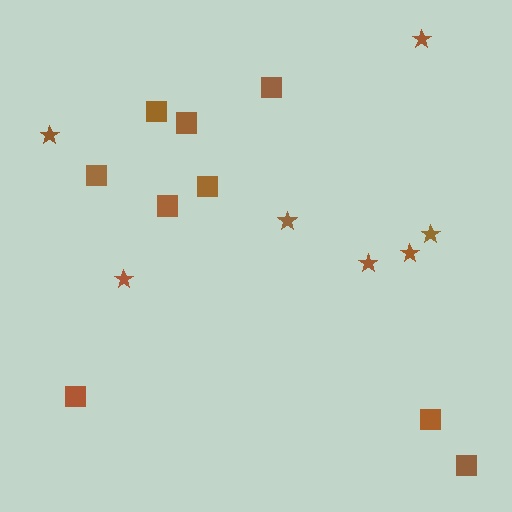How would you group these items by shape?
There are 2 groups: one group of squares (9) and one group of stars (7).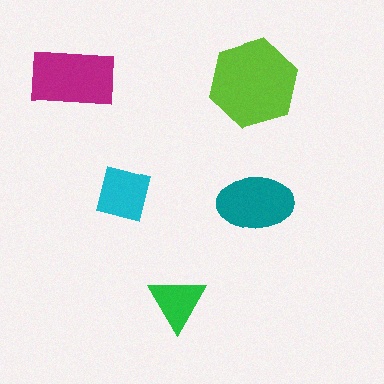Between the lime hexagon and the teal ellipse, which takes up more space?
The lime hexagon.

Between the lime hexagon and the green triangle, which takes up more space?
The lime hexagon.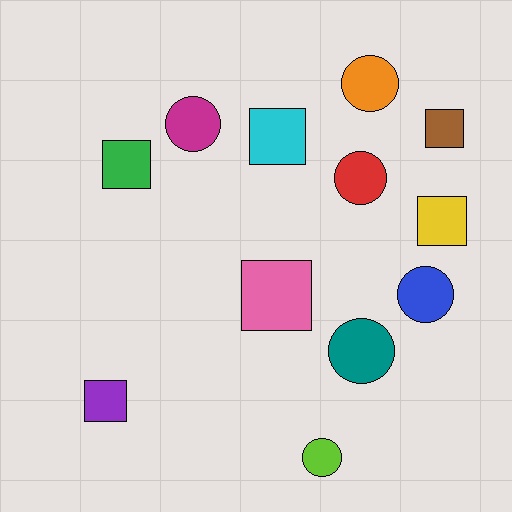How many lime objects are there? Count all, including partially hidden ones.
There is 1 lime object.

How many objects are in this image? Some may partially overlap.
There are 12 objects.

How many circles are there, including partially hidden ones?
There are 6 circles.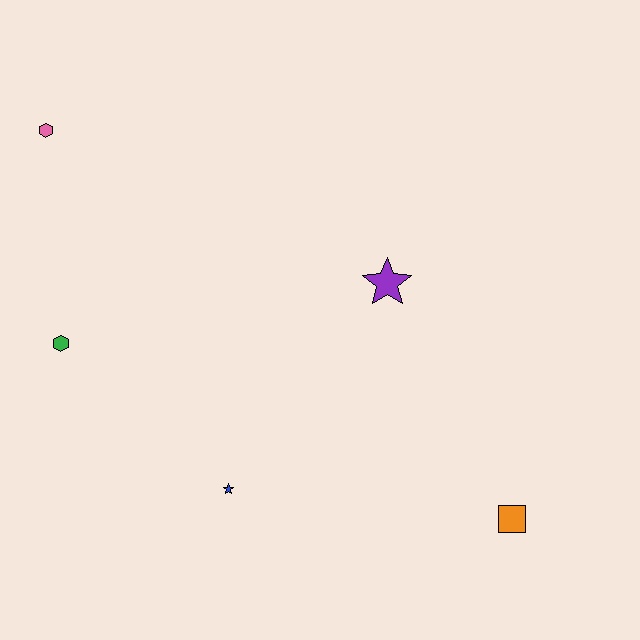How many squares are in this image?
There is 1 square.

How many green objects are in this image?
There is 1 green object.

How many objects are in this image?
There are 5 objects.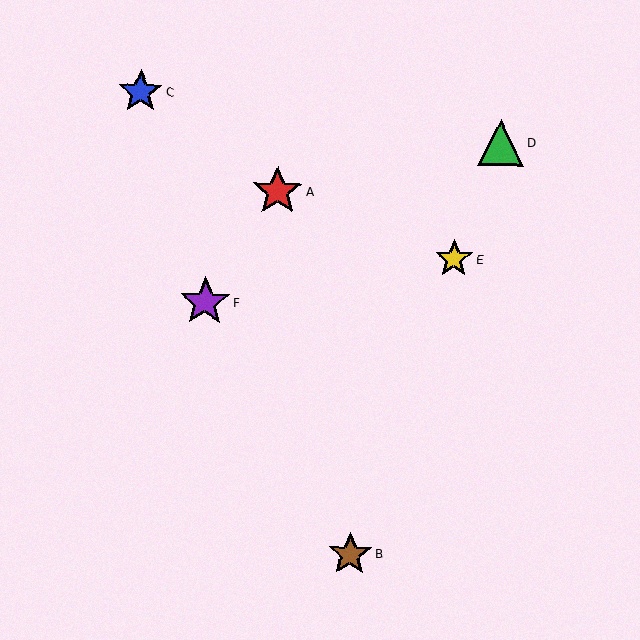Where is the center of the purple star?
The center of the purple star is at (205, 302).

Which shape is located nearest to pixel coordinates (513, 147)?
The green triangle (labeled D) at (501, 143) is nearest to that location.